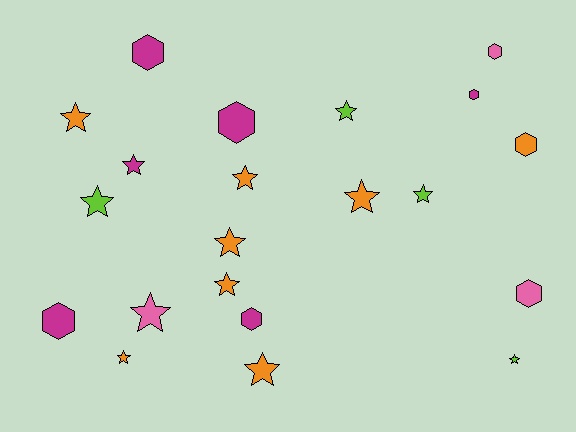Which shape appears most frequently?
Star, with 13 objects.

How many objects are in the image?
There are 21 objects.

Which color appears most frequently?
Orange, with 8 objects.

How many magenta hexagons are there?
There are 5 magenta hexagons.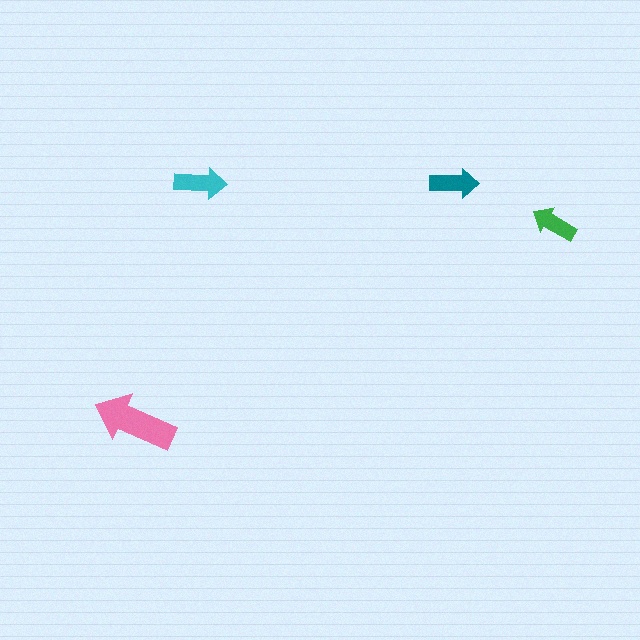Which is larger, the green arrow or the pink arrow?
The pink one.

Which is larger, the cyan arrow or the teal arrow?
The cyan one.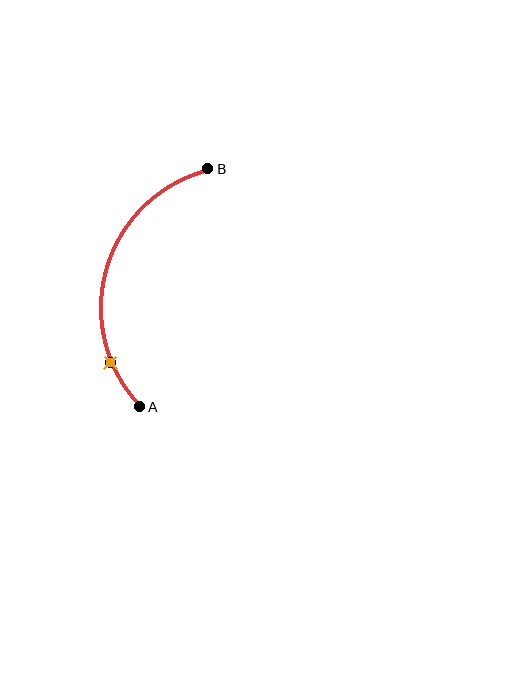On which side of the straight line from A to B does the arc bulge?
The arc bulges to the left of the straight line connecting A and B.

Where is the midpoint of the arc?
The arc midpoint is the point on the curve farthest from the straight line joining A and B. It sits to the left of that line.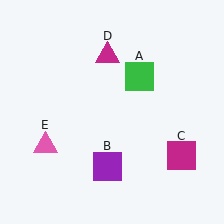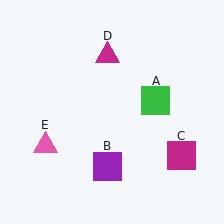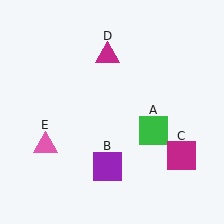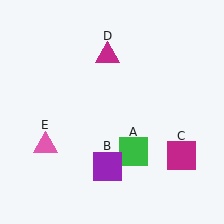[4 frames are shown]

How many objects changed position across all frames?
1 object changed position: green square (object A).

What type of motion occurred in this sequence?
The green square (object A) rotated clockwise around the center of the scene.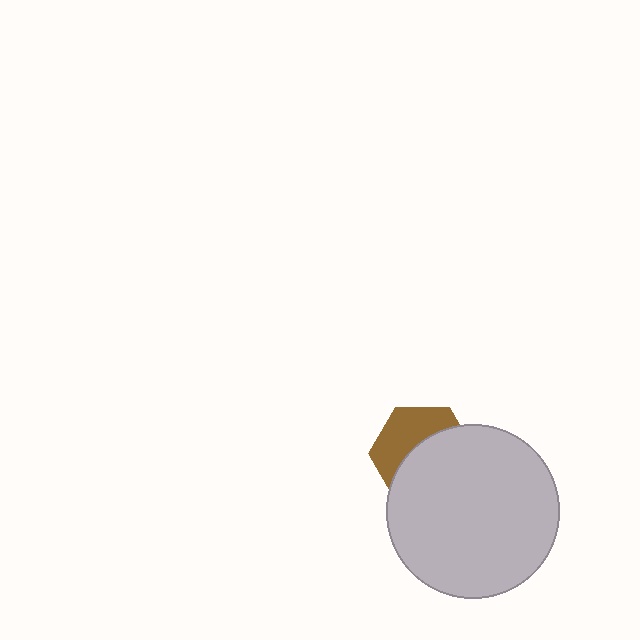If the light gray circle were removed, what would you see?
You would see the complete brown hexagon.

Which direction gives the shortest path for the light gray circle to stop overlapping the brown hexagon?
Moving toward the lower-right gives the shortest separation.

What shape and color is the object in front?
The object in front is a light gray circle.